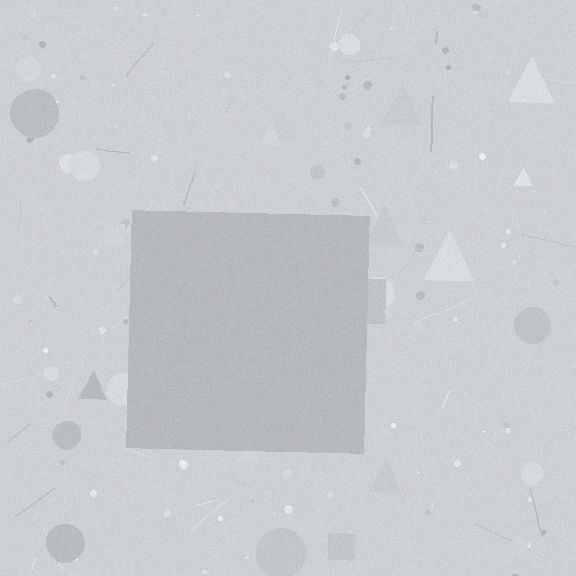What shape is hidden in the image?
A square is hidden in the image.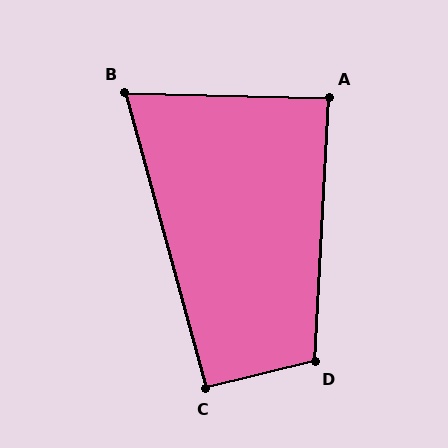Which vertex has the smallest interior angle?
B, at approximately 73 degrees.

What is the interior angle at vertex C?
Approximately 92 degrees (approximately right).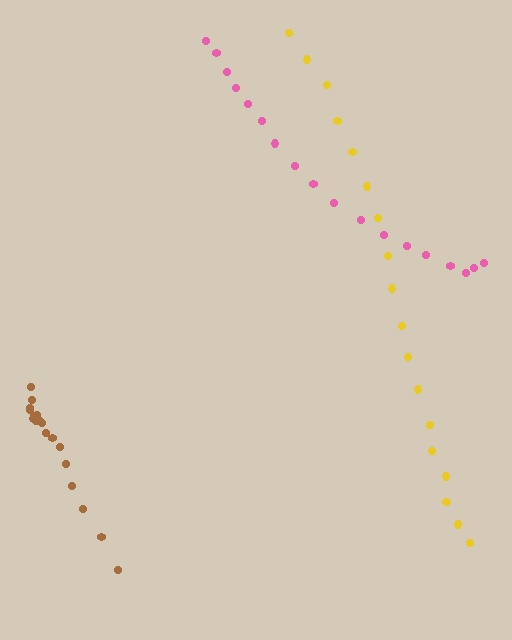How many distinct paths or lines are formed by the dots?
There are 3 distinct paths.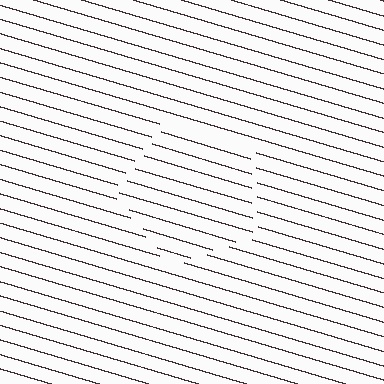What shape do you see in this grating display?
An illusory pentagon. The interior of the shape contains the same grating, shifted by half a period — the contour is defined by the phase discontinuity where line-ends from the inner and outer gratings abut.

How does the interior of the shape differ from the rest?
The interior of the shape contains the same grating, shifted by half a period — the contour is defined by the phase discontinuity where line-ends from the inner and outer gratings abut.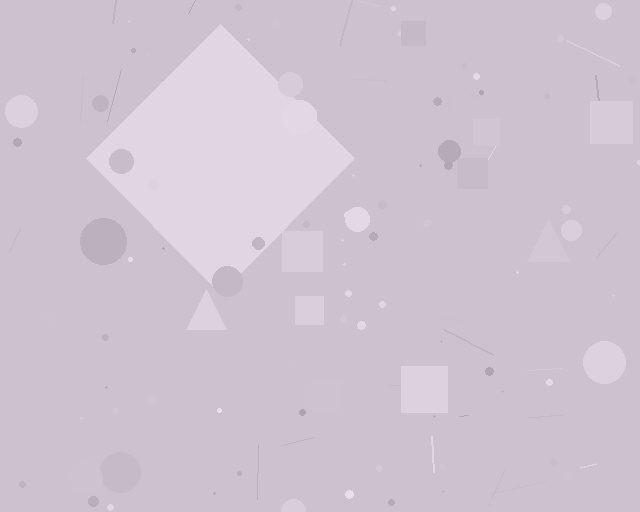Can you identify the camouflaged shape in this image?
The camouflaged shape is a diamond.